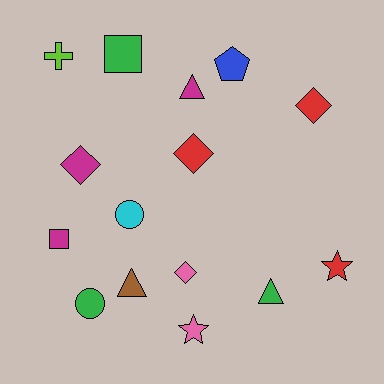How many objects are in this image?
There are 15 objects.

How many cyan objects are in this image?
There is 1 cyan object.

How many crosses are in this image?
There is 1 cross.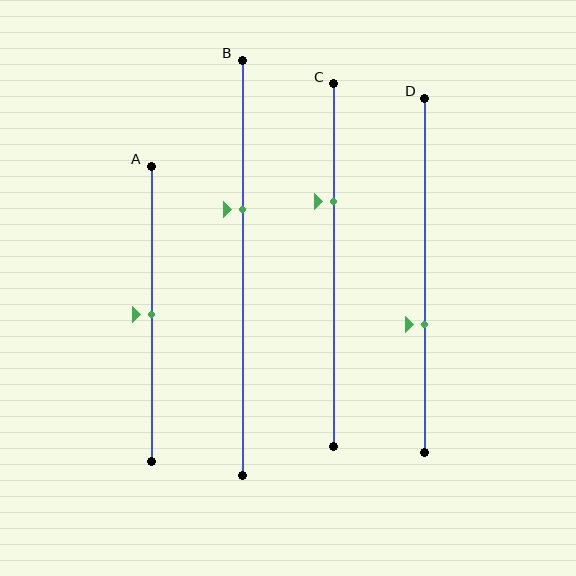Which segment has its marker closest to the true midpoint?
Segment A has its marker closest to the true midpoint.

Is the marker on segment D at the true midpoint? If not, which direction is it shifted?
No, the marker on segment D is shifted downward by about 14% of the segment length.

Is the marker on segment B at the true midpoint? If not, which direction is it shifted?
No, the marker on segment B is shifted upward by about 14% of the segment length.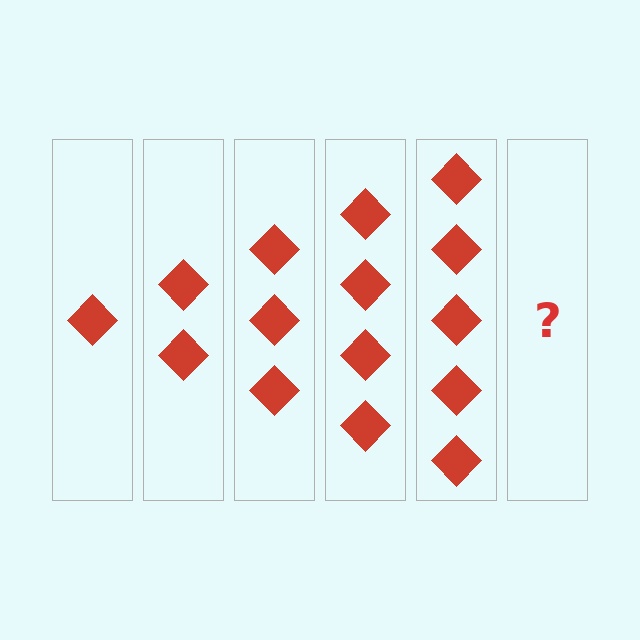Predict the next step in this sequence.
The next step is 6 diamonds.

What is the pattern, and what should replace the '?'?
The pattern is that each step adds one more diamond. The '?' should be 6 diamonds.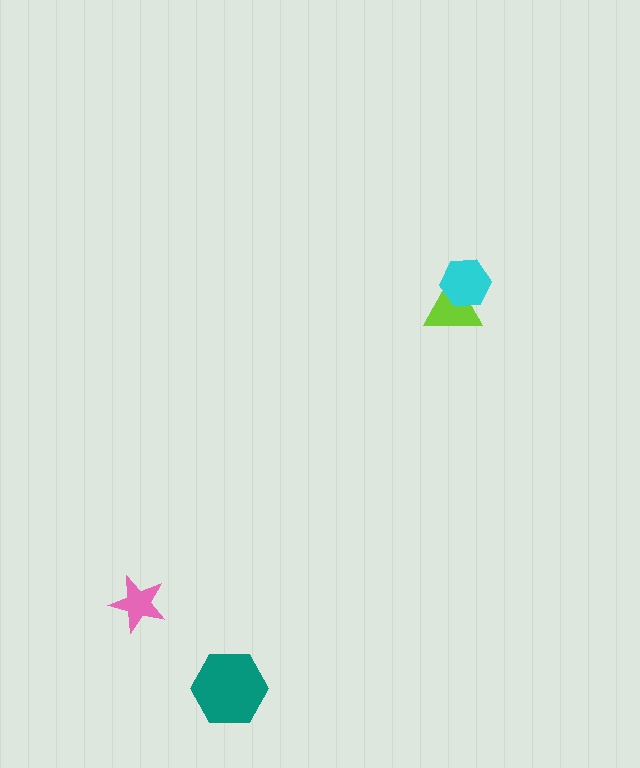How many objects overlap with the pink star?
0 objects overlap with the pink star.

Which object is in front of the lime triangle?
The cyan hexagon is in front of the lime triangle.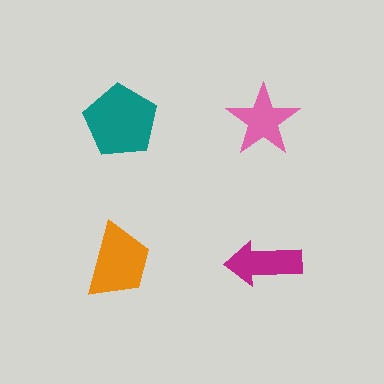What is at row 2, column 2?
A magenta arrow.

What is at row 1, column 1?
A teal pentagon.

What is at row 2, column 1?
An orange trapezoid.